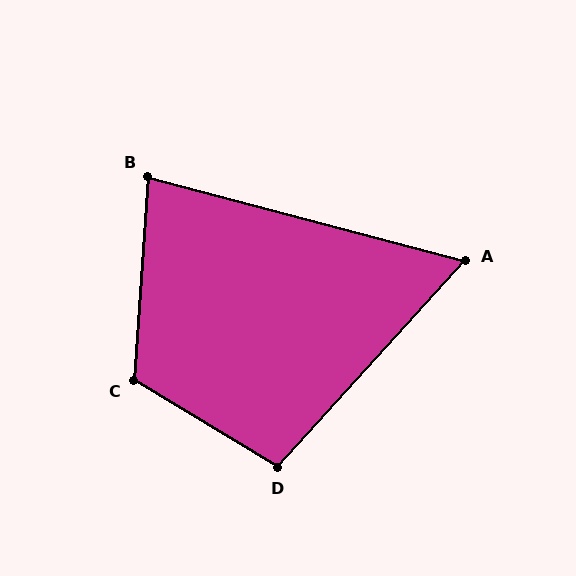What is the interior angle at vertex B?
Approximately 79 degrees (acute).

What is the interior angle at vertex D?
Approximately 101 degrees (obtuse).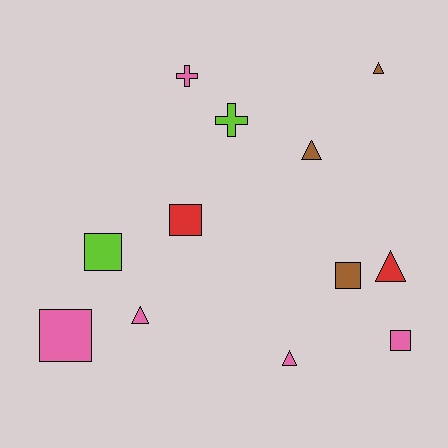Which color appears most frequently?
Pink, with 5 objects.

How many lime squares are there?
There is 1 lime square.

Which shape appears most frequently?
Square, with 5 objects.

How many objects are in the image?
There are 12 objects.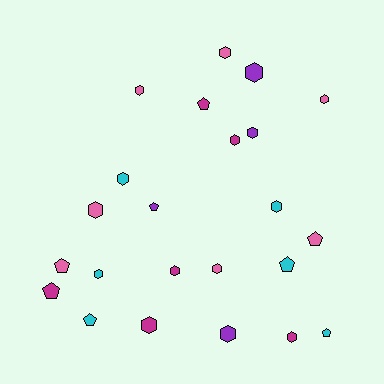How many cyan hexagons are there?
There are 3 cyan hexagons.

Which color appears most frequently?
Pink, with 7 objects.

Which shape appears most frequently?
Hexagon, with 15 objects.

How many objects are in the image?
There are 23 objects.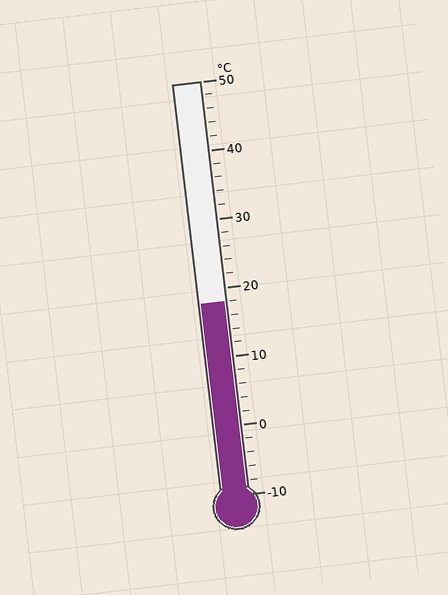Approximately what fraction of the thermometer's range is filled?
The thermometer is filled to approximately 45% of its range.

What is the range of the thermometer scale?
The thermometer scale ranges from -10°C to 50°C.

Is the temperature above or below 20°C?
The temperature is below 20°C.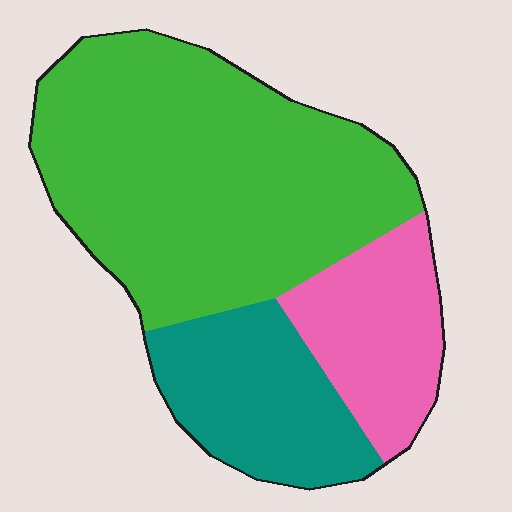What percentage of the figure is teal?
Teal takes up less than a quarter of the figure.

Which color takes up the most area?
Green, at roughly 60%.